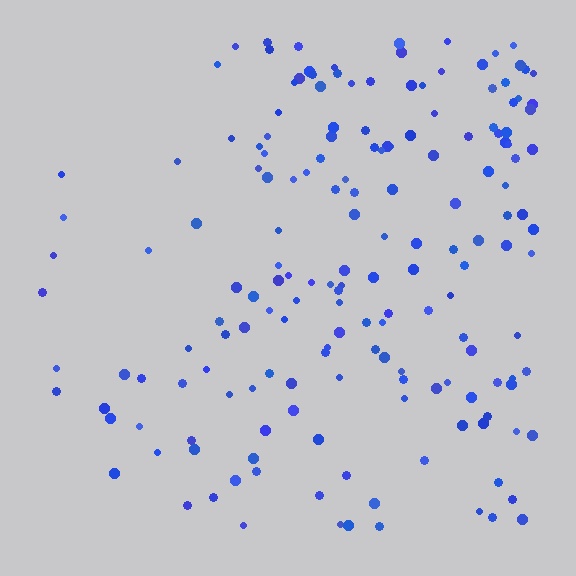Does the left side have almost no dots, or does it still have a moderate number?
Still a moderate number, just noticeably fewer than the right.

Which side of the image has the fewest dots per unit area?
The left.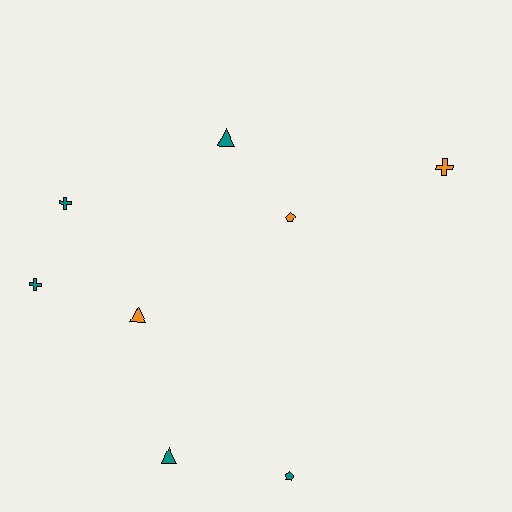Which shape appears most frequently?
Triangle, with 3 objects.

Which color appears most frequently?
Teal, with 5 objects.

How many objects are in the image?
There are 8 objects.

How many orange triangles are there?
There is 1 orange triangle.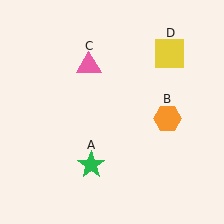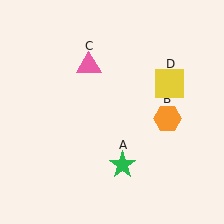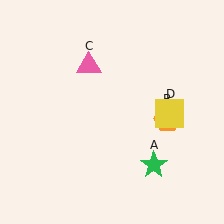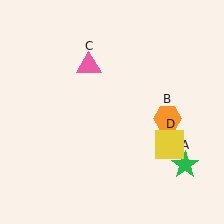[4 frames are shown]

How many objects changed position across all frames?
2 objects changed position: green star (object A), yellow square (object D).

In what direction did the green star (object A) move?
The green star (object A) moved right.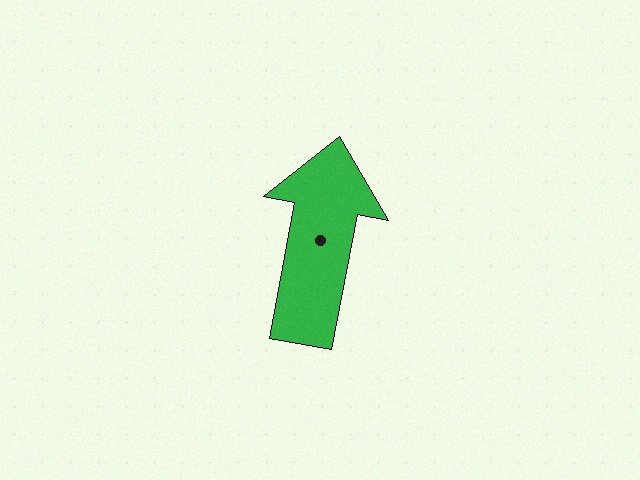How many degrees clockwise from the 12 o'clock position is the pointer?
Approximately 11 degrees.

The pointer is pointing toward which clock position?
Roughly 12 o'clock.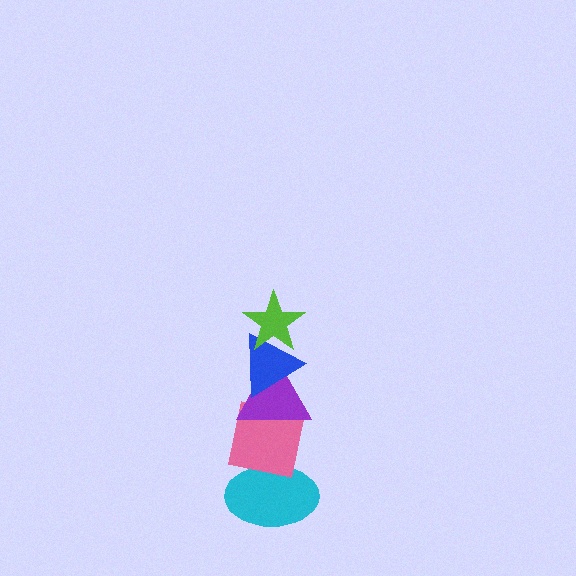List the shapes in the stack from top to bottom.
From top to bottom: the lime star, the blue triangle, the purple triangle, the pink square, the cyan ellipse.